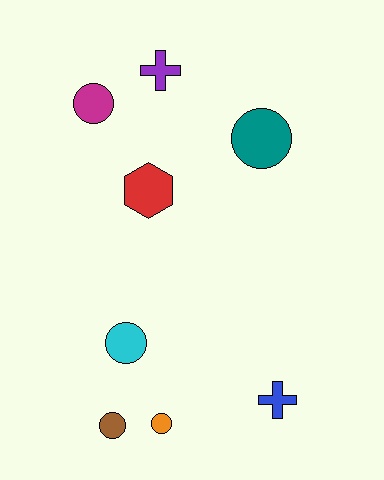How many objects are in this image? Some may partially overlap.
There are 8 objects.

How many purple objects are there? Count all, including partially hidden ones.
There is 1 purple object.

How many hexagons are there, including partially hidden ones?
There is 1 hexagon.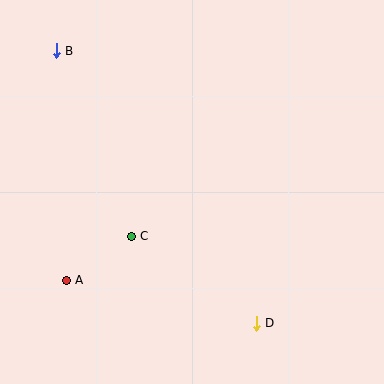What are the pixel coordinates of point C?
Point C is at (131, 236).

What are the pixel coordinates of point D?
Point D is at (256, 323).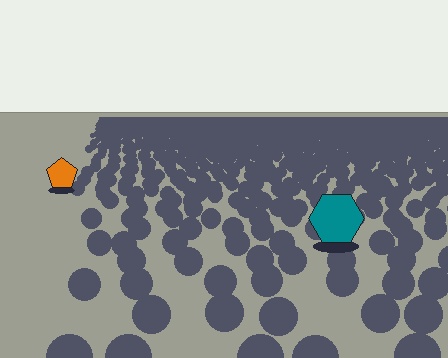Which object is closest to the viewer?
The teal hexagon is closest. The texture marks near it are larger and more spread out.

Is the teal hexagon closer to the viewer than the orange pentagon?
Yes. The teal hexagon is closer — you can tell from the texture gradient: the ground texture is coarser near it.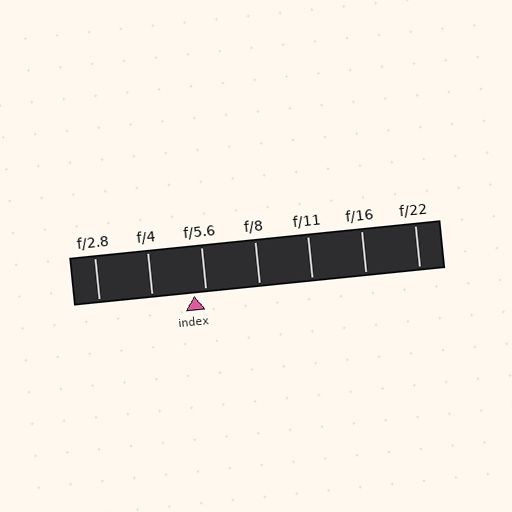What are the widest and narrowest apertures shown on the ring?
The widest aperture shown is f/2.8 and the narrowest is f/22.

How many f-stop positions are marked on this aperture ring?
There are 7 f-stop positions marked.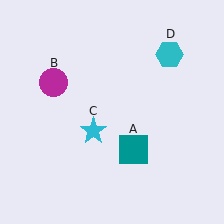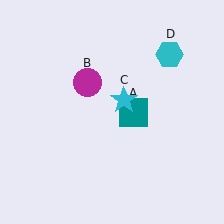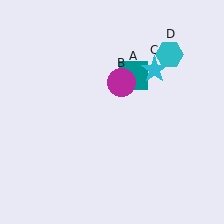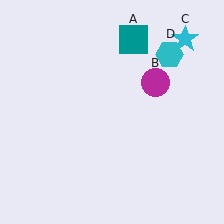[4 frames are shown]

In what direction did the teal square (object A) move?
The teal square (object A) moved up.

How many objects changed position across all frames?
3 objects changed position: teal square (object A), magenta circle (object B), cyan star (object C).